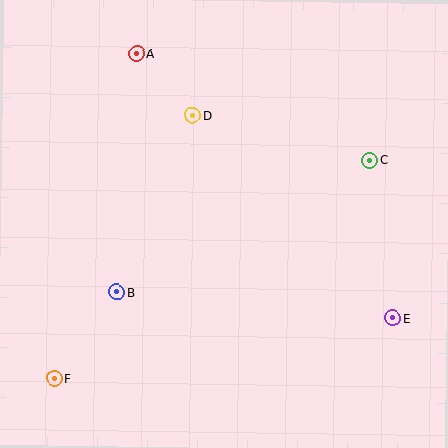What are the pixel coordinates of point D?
Point D is at (192, 115).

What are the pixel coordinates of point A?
Point A is at (137, 53).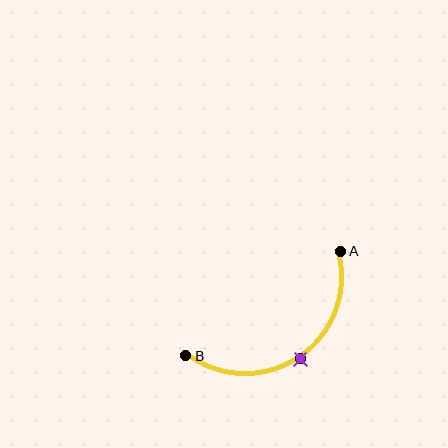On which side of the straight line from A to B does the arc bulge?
The arc bulges below and to the right of the straight line connecting A and B.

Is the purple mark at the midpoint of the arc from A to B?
Yes. The purple mark lies on the arc at equal arc-length from both A and B — it is the arc midpoint.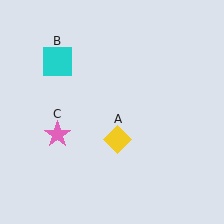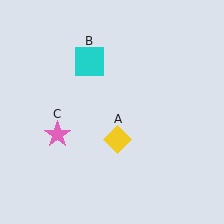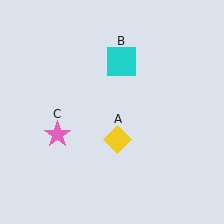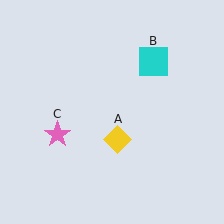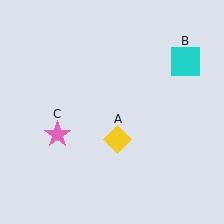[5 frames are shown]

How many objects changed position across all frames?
1 object changed position: cyan square (object B).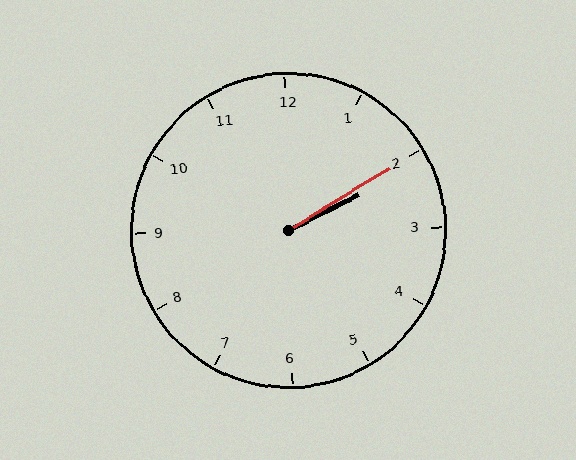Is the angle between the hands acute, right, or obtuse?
It is acute.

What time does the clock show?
2:10.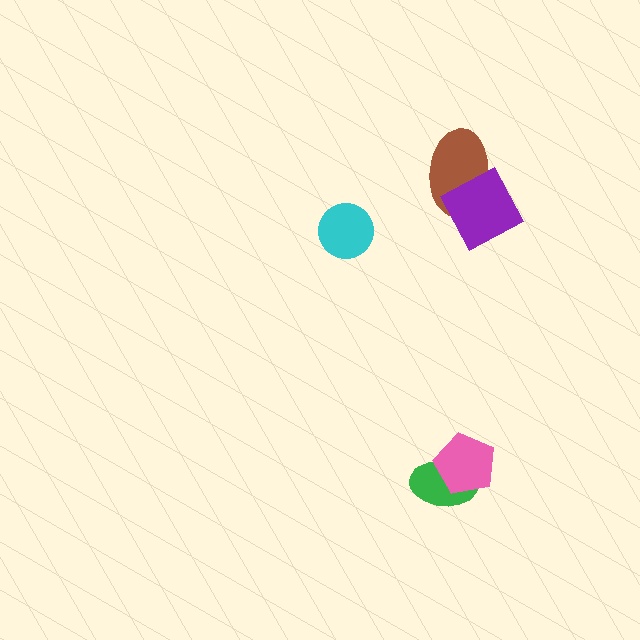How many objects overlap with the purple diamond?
1 object overlaps with the purple diamond.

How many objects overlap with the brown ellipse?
1 object overlaps with the brown ellipse.